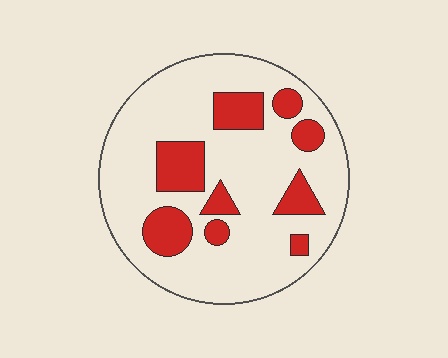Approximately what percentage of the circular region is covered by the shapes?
Approximately 20%.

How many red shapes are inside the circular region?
9.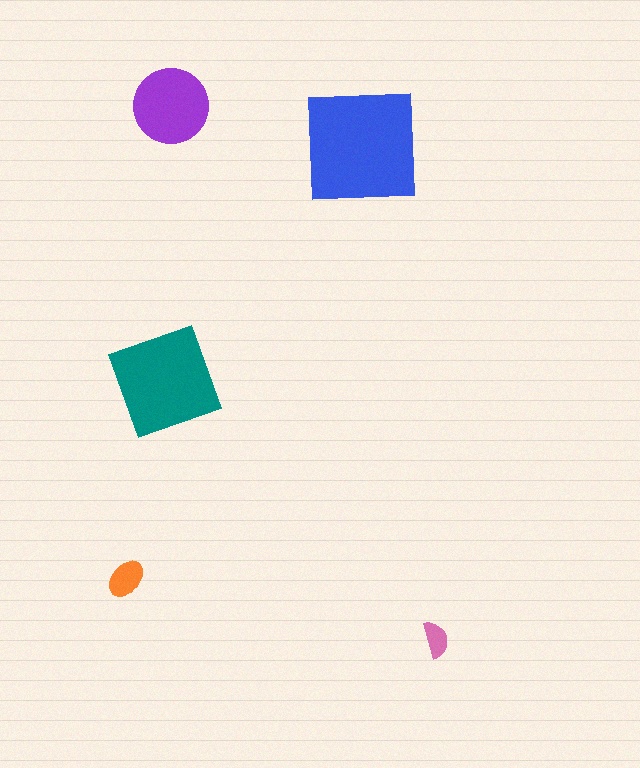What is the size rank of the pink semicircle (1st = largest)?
5th.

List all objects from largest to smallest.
The blue square, the teal diamond, the purple circle, the orange ellipse, the pink semicircle.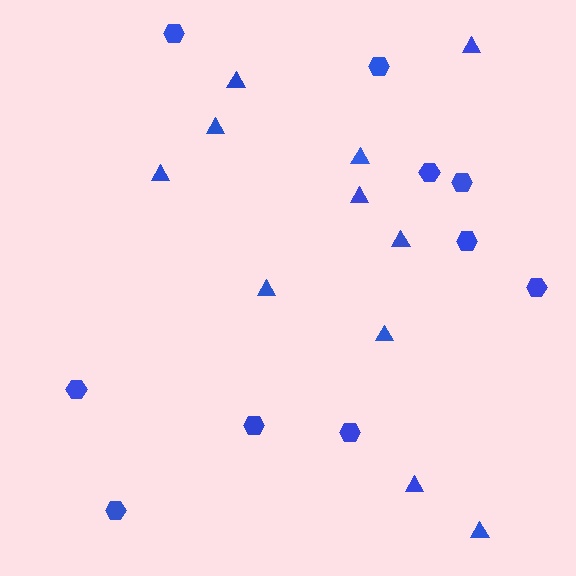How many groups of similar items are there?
There are 2 groups: one group of triangles (11) and one group of hexagons (10).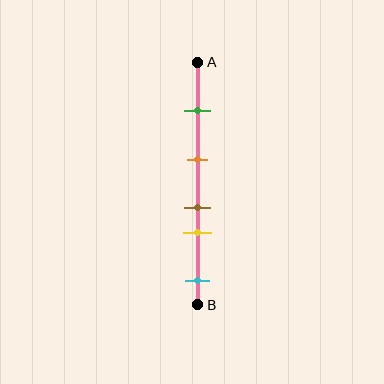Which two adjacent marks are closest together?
The brown and yellow marks are the closest adjacent pair.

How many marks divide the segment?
There are 5 marks dividing the segment.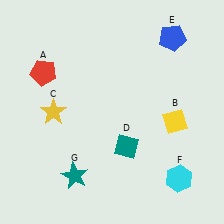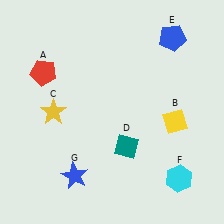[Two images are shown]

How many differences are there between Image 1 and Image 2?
There is 1 difference between the two images.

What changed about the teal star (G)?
In Image 1, G is teal. In Image 2, it changed to blue.